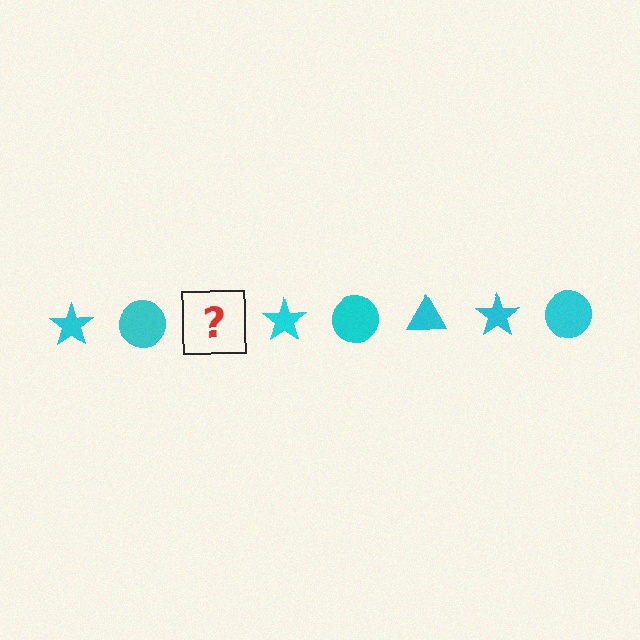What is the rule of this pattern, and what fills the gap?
The rule is that the pattern cycles through star, circle, triangle shapes in cyan. The gap should be filled with a cyan triangle.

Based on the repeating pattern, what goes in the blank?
The blank should be a cyan triangle.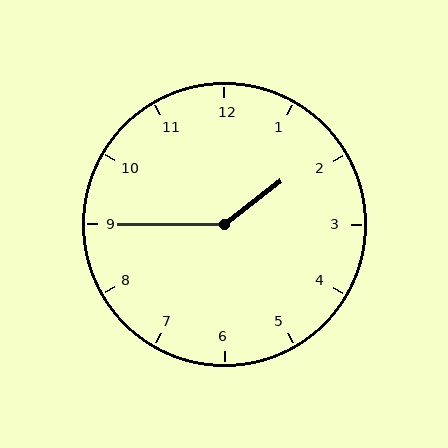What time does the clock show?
1:45.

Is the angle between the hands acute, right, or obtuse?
It is obtuse.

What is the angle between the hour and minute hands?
Approximately 142 degrees.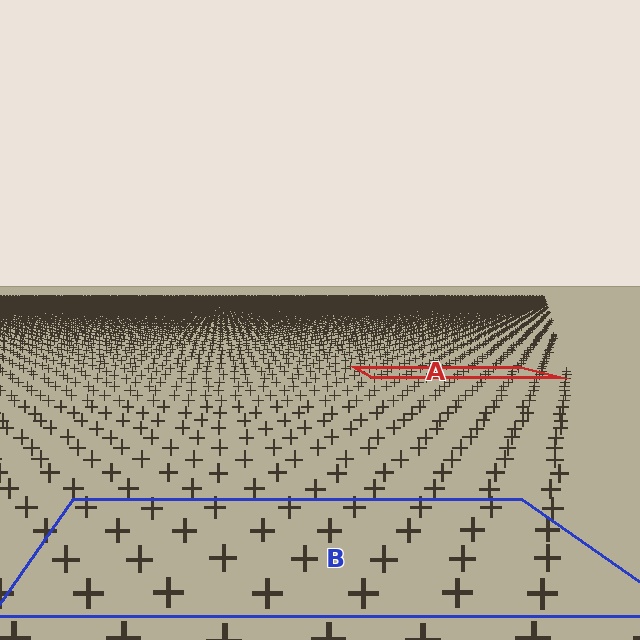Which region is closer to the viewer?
Region B is closer. The texture elements there are larger and more spread out.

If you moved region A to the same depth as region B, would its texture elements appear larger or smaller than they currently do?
They would appear larger. At a closer depth, the same texture elements are projected at a bigger on-screen size.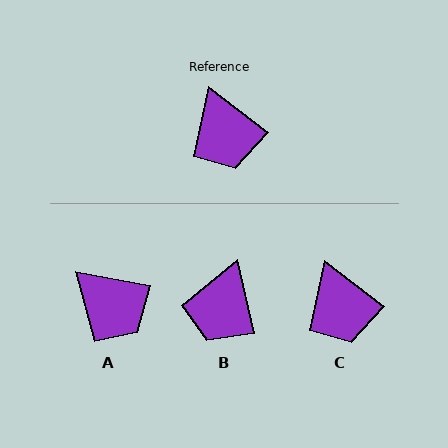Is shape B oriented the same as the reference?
No, it is off by about 39 degrees.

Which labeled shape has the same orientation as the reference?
C.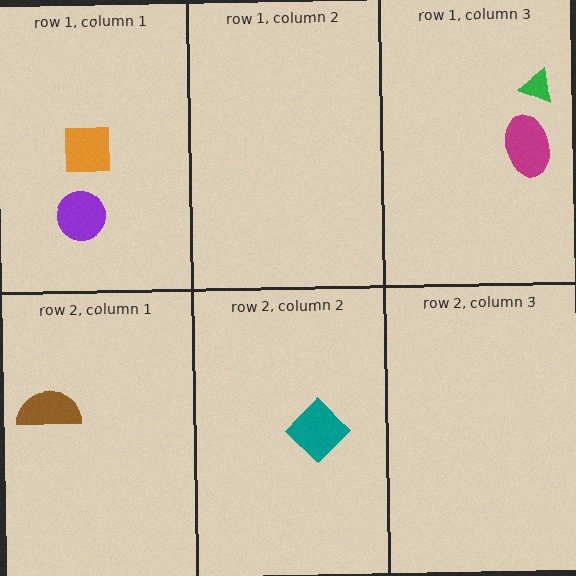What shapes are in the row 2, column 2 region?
The teal diamond.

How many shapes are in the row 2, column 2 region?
1.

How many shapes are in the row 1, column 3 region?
2.